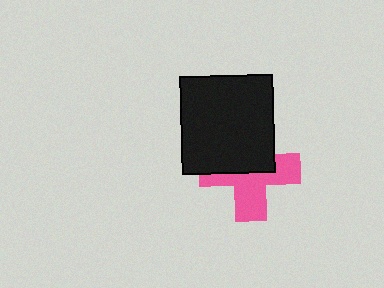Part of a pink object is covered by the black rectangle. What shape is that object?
It is a cross.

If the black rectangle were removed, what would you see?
You would see the complete pink cross.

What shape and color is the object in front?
The object in front is a black rectangle.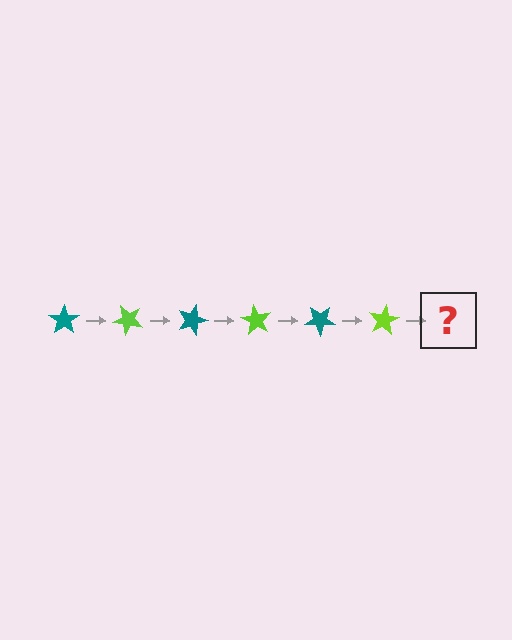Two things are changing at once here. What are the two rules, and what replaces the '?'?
The two rules are that it rotates 45 degrees each step and the color cycles through teal and lime. The '?' should be a teal star, rotated 270 degrees from the start.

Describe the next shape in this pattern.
It should be a teal star, rotated 270 degrees from the start.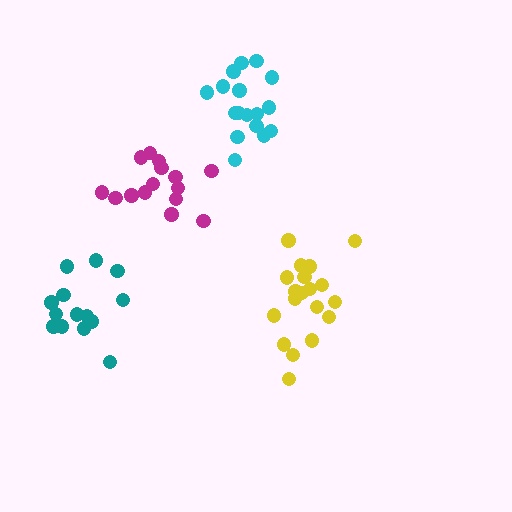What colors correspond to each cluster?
The clusters are colored: teal, cyan, magenta, yellow.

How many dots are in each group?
Group 1: 14 dots, Group 2: 17 dots, Group 3: 15 dots, Group 4: 19 dots (65 total).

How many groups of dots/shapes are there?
There are 4 groups.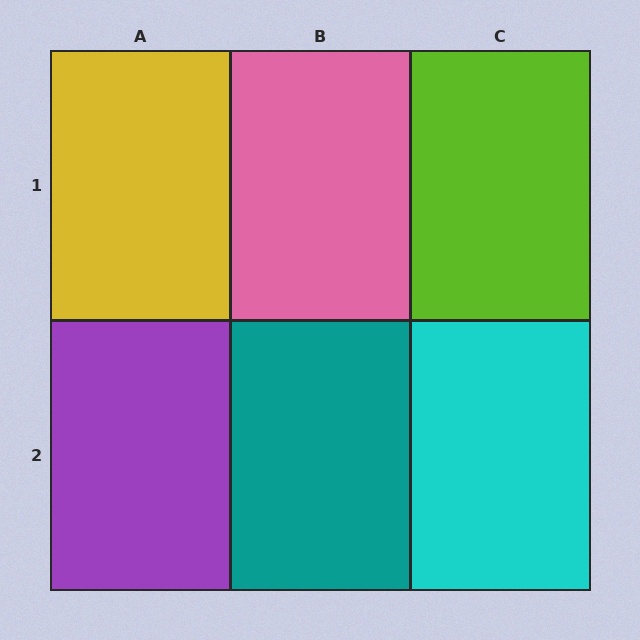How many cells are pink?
1 cell is pink.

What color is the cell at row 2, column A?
Purple.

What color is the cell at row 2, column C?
Cyan.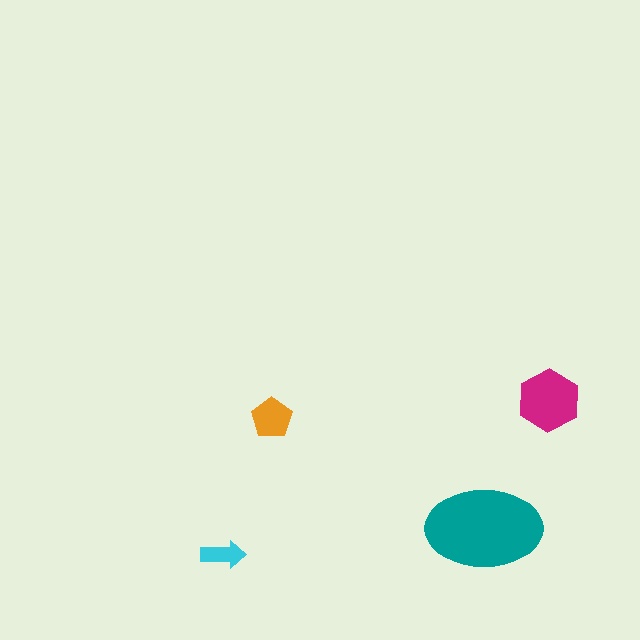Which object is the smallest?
The cyan arrow.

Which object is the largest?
The teal ellipse.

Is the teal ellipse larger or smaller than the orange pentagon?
Larger.